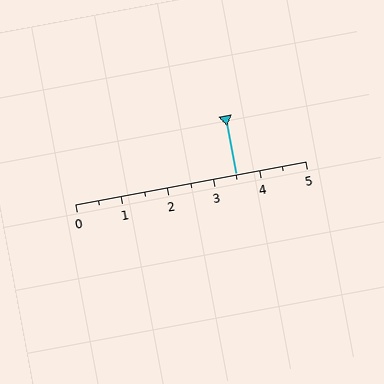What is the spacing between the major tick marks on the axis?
The major ticks are spaced 1 apart.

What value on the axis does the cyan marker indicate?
The marker indicates approximately 3.5.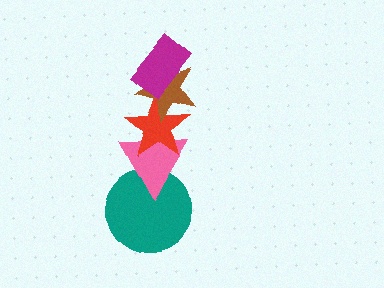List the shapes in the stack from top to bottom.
From top to bottom: the magenta rectangle, the brown star, the red star, the pink triangle, the teal circle.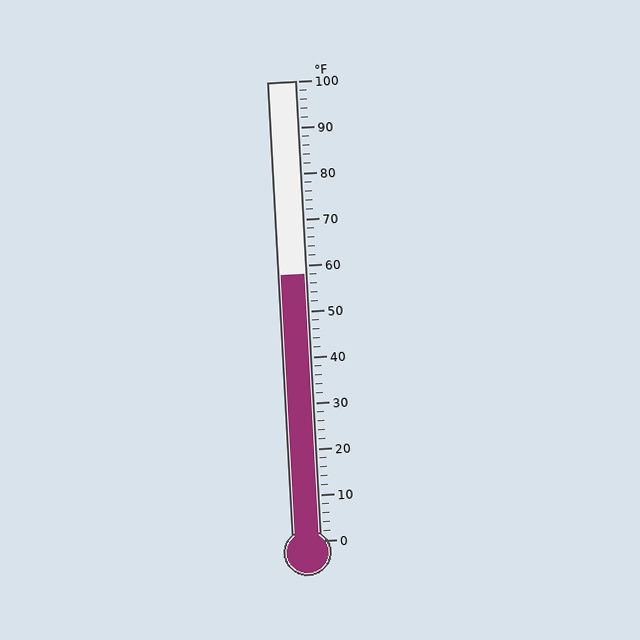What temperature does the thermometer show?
The thermometer shows approximately 58°F.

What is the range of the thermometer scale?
The thermometer scale ranges from 0°F to 100°F.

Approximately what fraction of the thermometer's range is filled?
The thermometer is filled to approximately 60% of its range.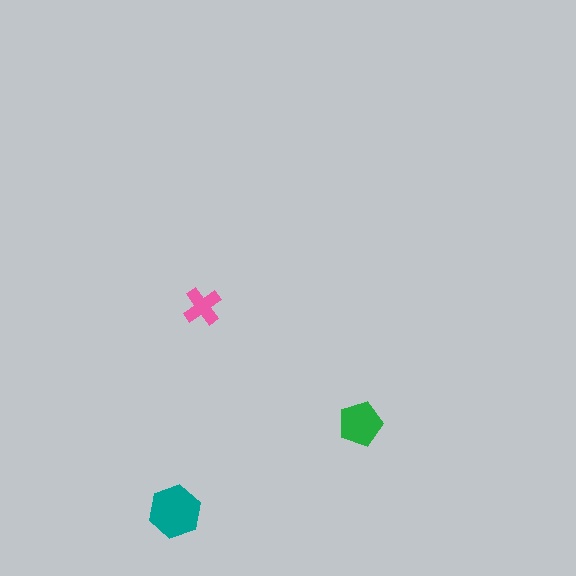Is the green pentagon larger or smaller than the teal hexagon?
Smaller.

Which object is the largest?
The teal hexagon.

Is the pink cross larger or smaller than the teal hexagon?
Smaller.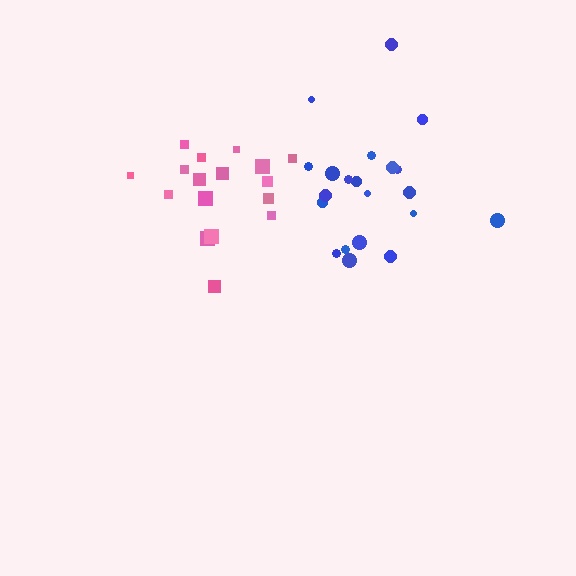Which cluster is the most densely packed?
Pink.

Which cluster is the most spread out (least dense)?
Blue.